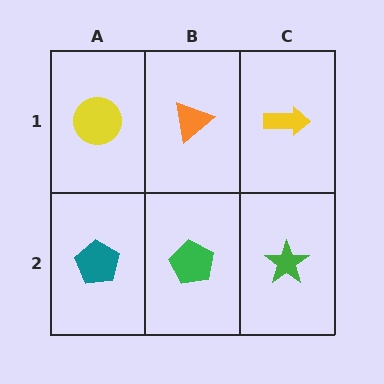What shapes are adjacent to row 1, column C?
A green star (row 2, column C), an orange triangle (row 1, column B).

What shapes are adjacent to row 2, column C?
A yellow arrow (row 1, column C), a green pentagon (row 2, column B).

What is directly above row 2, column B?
An orange triangle.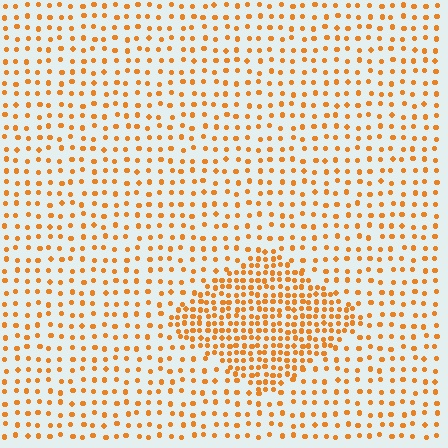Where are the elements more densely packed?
The elements are more densely packed inside the diamond boundary.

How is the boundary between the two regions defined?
The boundary is defined by a change in element density (approximately 2.3x ratio). All elements are the same color, size, and shape.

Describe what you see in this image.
The image contains small orange elements arranged at two different densities. A diamond-shaped region is visible where the elements are more densely packed than the surrounding area.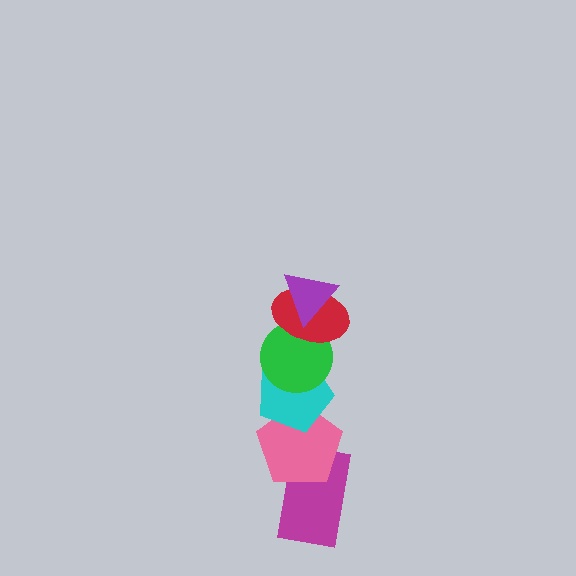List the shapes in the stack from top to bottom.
From top to bottom: the purple triangle, the red ellipse, the green circle, the cyan pentagon, the pink pentagon, the magenta rectangle.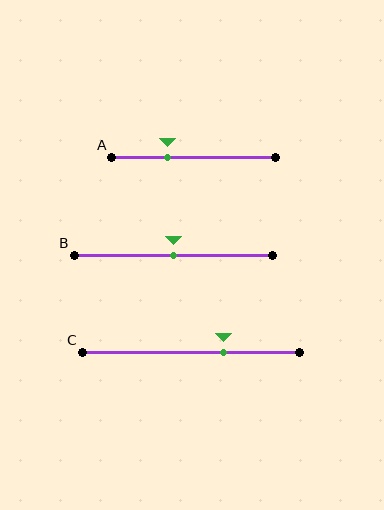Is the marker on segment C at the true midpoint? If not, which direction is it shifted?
No, the marker on segment C is shifted to the right by about 15% of the segment length.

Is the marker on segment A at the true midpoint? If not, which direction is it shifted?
No, the marker on segment A is shifted to the left by about 16% of the segment length.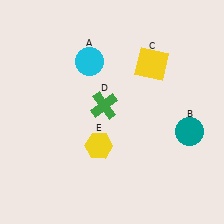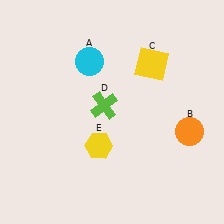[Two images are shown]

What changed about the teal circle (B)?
In Image 1, B is teal. In Image 2, it changed to orange.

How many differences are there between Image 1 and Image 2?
There are 2 differences between the two images.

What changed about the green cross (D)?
In Image 1, D is green. In Image 2, it changed to lime.